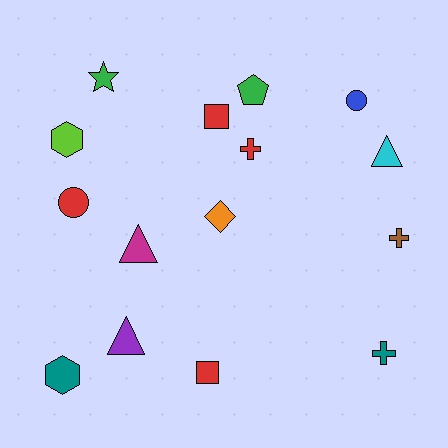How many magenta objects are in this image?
There is 1 magenta object.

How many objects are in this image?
There are 15 objects.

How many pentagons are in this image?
There is 1 pentagon.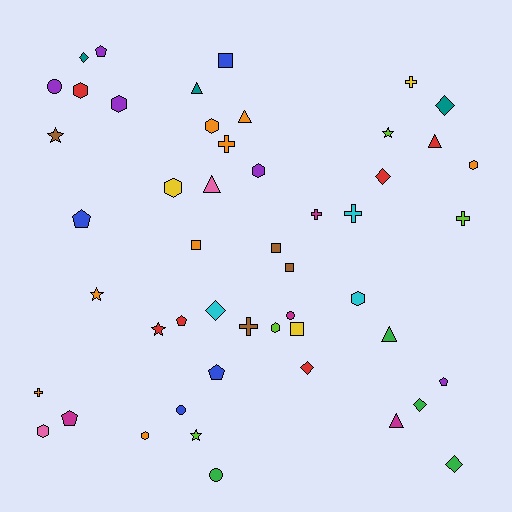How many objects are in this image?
There are 50 objects.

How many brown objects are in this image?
There are 4 brown objects.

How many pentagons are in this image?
There are 6 pentagons.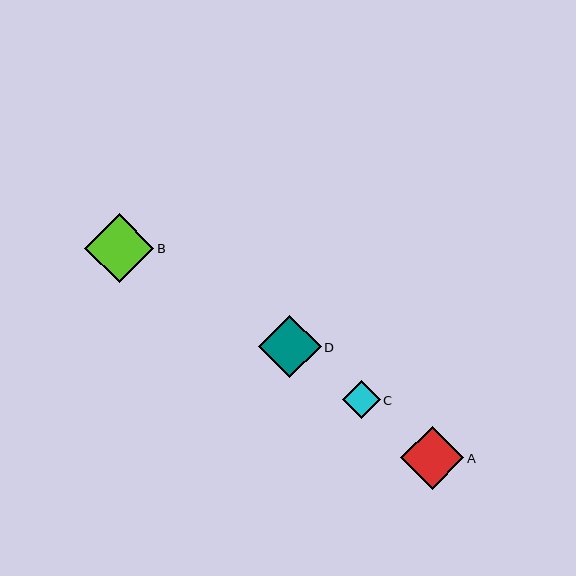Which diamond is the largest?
Diamond B is the largest with a size of approximately 69 pixels.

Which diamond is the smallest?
Diamond C is the smallest with a size of approximately 38 pixels.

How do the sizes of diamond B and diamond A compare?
Diamond B and diamond A are approximately the same size.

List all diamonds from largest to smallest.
From largest to smallest: B, A, D, C.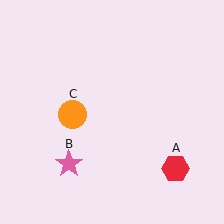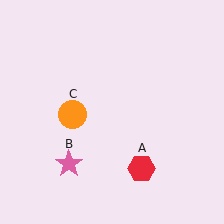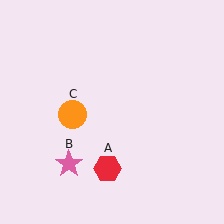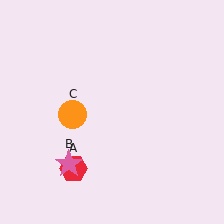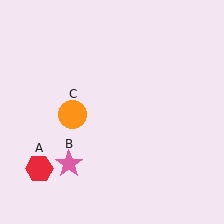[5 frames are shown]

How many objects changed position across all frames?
1 object changed position: red hexagon (object A).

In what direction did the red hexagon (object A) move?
The red hexagon (object A) moved left.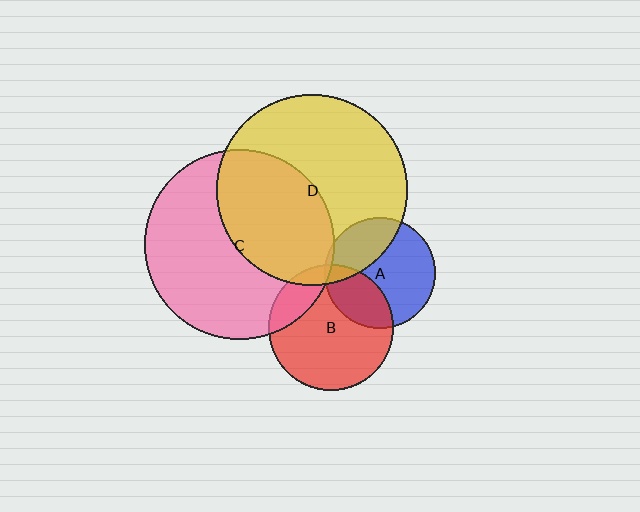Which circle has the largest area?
Circle D (yellow).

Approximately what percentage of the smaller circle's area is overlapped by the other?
Approximately 30%.